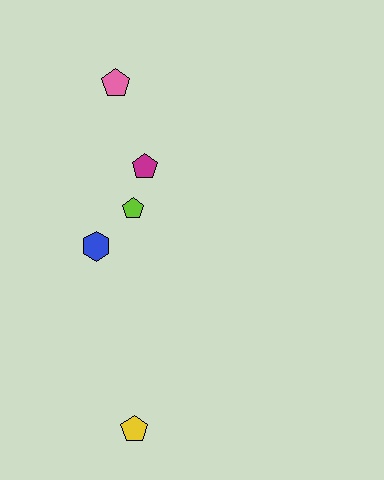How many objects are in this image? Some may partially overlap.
There are 5 objects.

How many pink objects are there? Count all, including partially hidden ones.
There is 1 pink object.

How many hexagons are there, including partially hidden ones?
There is 1 hexagon.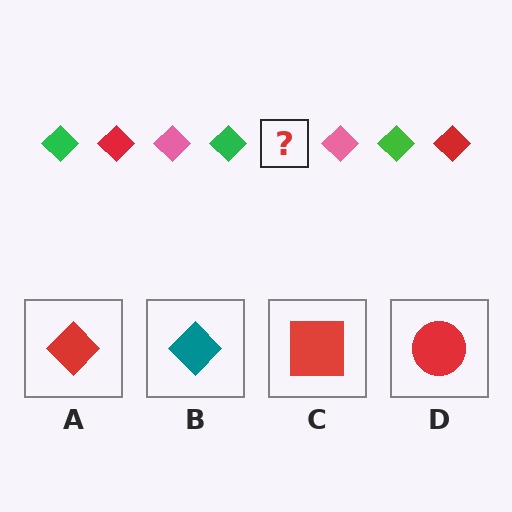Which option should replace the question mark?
Option A.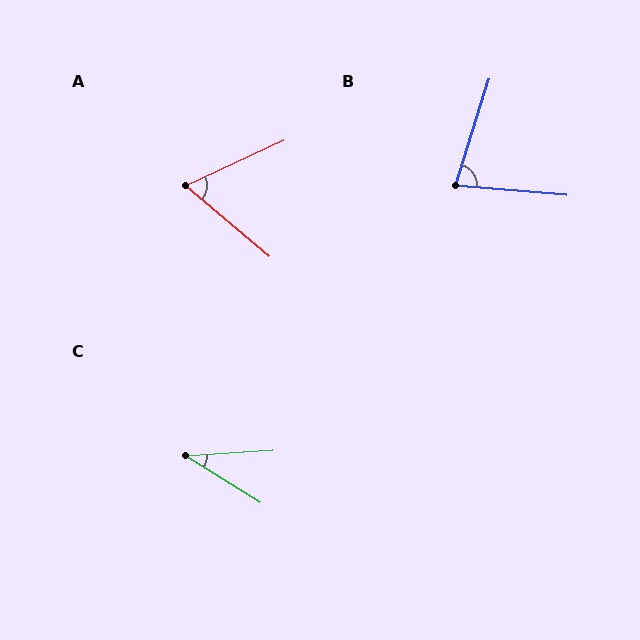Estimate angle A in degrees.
Approximately 65 degrees.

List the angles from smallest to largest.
C (35°), A (65°), B (78°).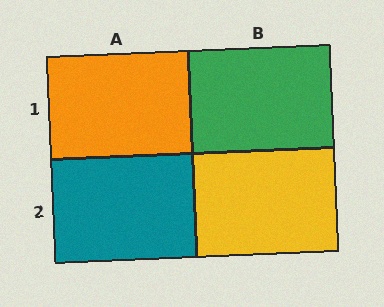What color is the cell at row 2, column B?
Yellow.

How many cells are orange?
1 cell is orange.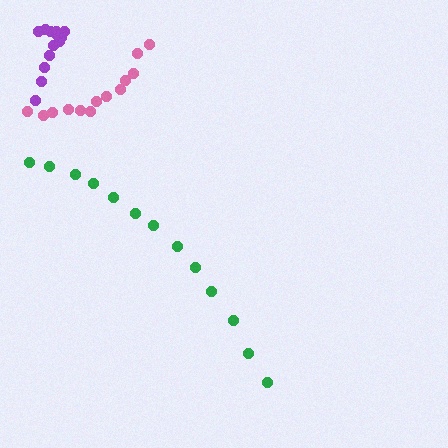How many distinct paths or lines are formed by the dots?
There are 3 distinct paths.